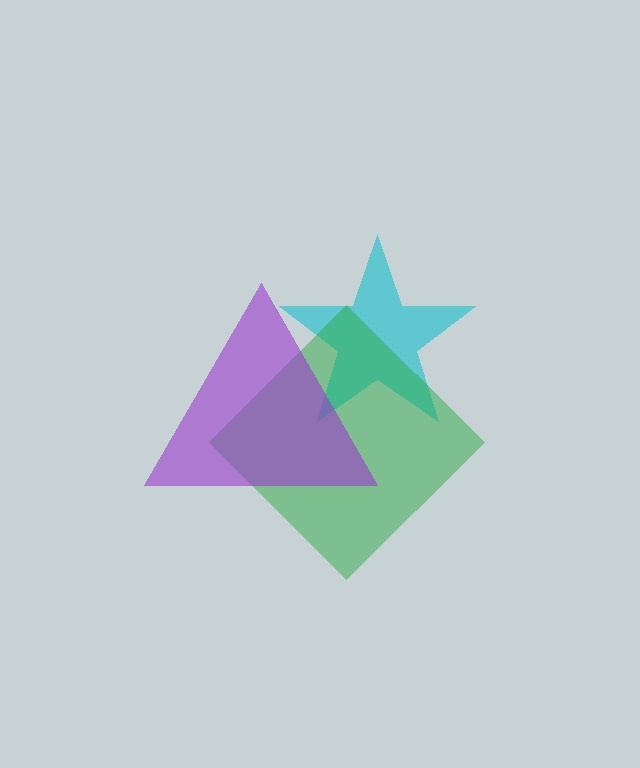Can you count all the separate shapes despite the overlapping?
Yes, there are 3 separate shapes.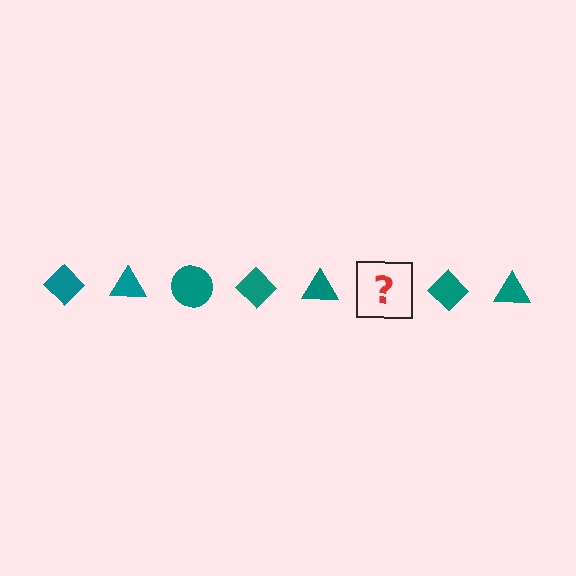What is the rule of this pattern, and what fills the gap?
The rule is that the pattern cycles through diamond, triangle, circle shapes in teal. The gap should be filled with a teal circle.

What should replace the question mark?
The question mark should be replaced with a teal circle.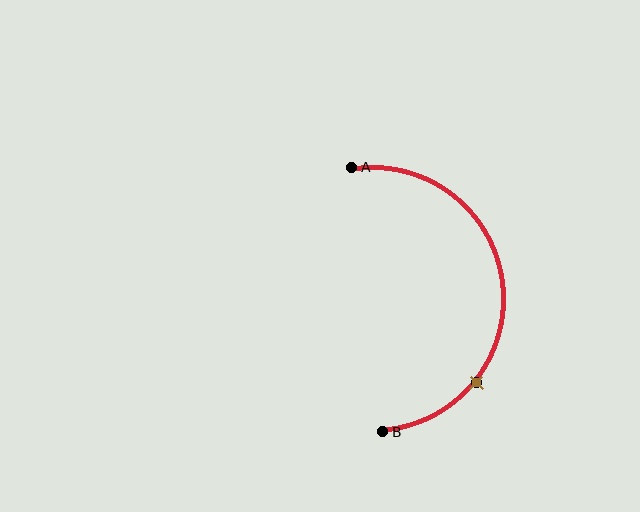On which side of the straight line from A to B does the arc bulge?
The arc bulges to the right of the straight line connecting A and B.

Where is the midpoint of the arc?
The arc midpoint is the point on the curve farthest from the straight line joining A and B. It sits to the right of that line.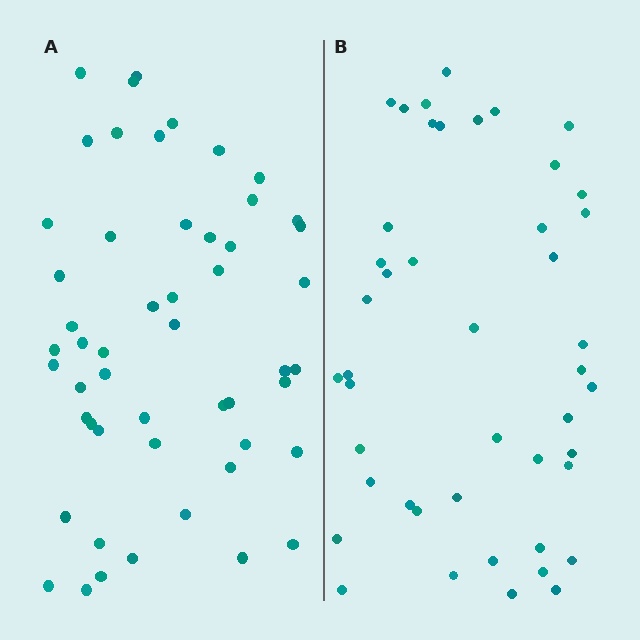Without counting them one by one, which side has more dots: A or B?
Region A (the left region) has more dots.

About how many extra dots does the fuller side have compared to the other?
Region A has roughly 8 or so more dots than region B.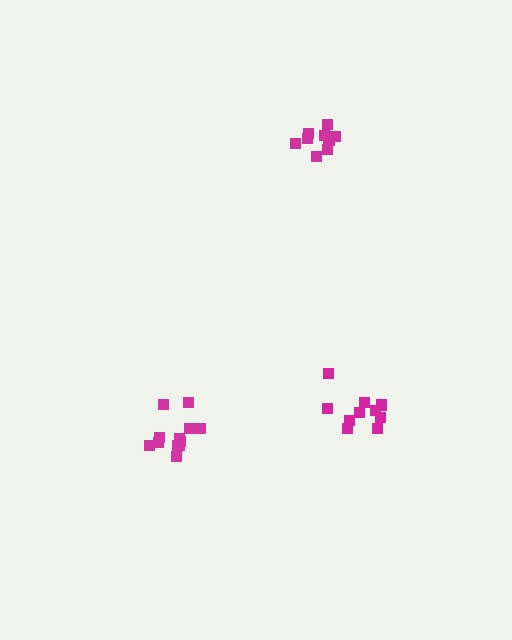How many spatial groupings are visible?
There are 3 spatial groupings.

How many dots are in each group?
Group 1: 10 dots, Group 2: 13 dots, Group 3: 9 dots (32 total).